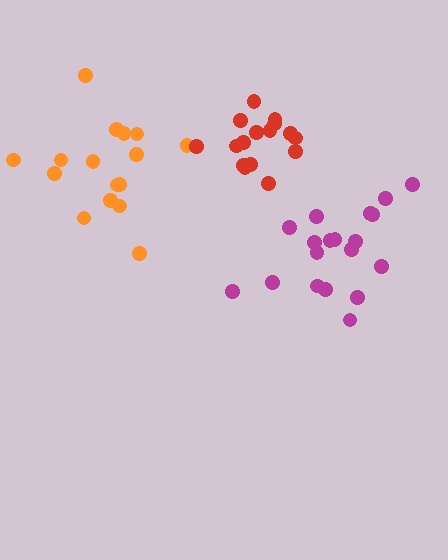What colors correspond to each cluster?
The clusters are colored: magenta, orange, red.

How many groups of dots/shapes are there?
There are 3 groups.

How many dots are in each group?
Group 1: 19 dots, Group 2: 16 dots, Group 3: 16 dots (51 total).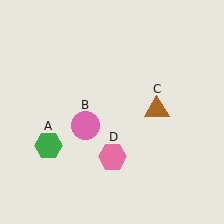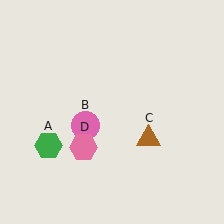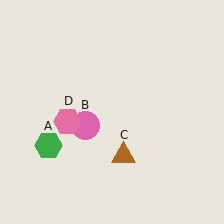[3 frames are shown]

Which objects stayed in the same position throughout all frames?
Green hexagon (object A) and pink circle (object B) remained stationary.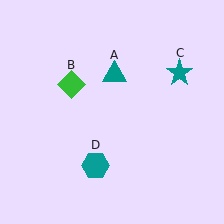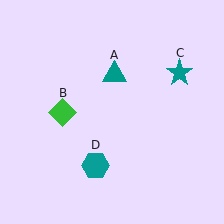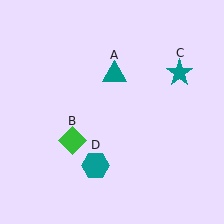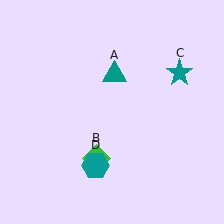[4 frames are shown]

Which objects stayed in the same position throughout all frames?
Teal triangle (object A) and teal star (object C) and teal hexagon (object D) remained stationary.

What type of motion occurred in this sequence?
The green diamond (object B) rotated counterclockwise around the center of the scene.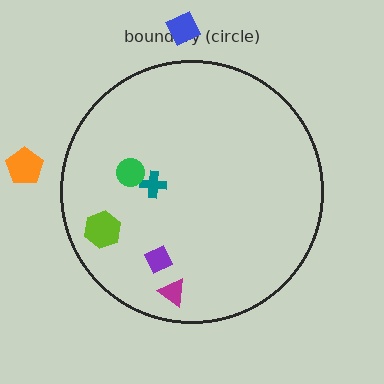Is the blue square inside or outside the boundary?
Outside.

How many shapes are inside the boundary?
5 inside, 2 outside.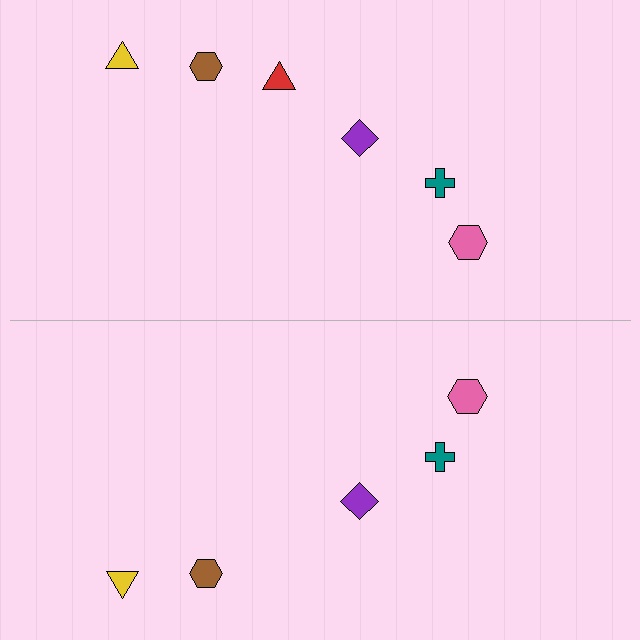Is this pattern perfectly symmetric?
No, the pattern is not perfectly symmetric. A red triangle is missing from the bottom side.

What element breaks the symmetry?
A red triangle is missing from the bottom side.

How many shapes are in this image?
There are 11 shapes in this image.